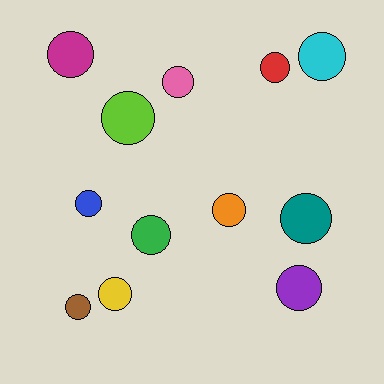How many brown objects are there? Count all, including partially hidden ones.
There is 1 brown object.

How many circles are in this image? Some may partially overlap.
There are 12 circles.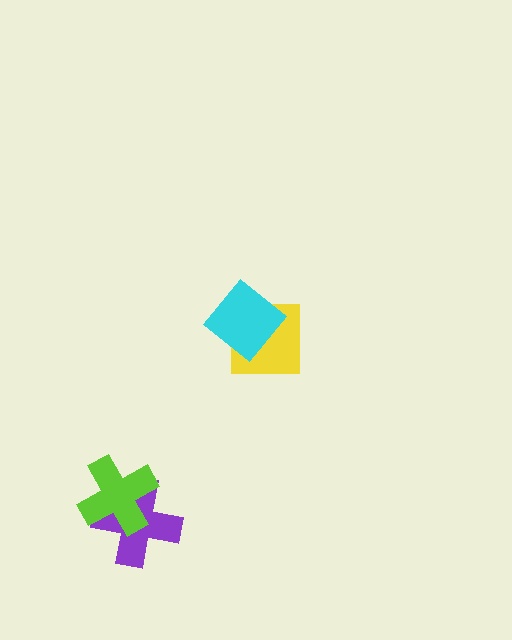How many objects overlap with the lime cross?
1 object overlaps with the lime cross.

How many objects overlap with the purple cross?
1 object overlaps with the purple cross.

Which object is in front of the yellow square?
The cyan diamond is in front of the yellow square.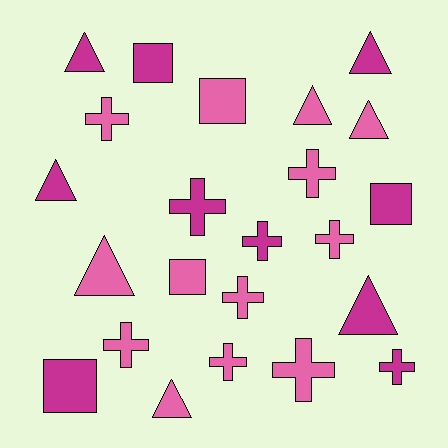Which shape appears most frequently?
Cross, with 10 objects.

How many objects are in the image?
There are 23 objects.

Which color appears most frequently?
Pink, with 13 objects.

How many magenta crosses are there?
There are 3 magenta crosses.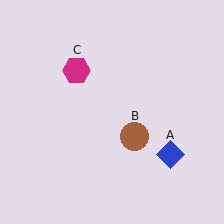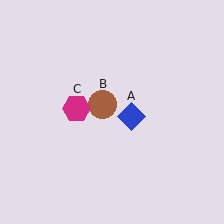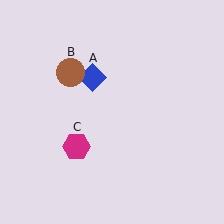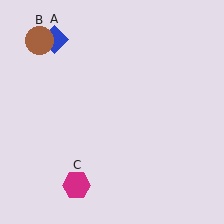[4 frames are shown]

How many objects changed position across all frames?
3 objects changed position: blue diamond (object A), brown circle (object B), magenta hexagon (object C).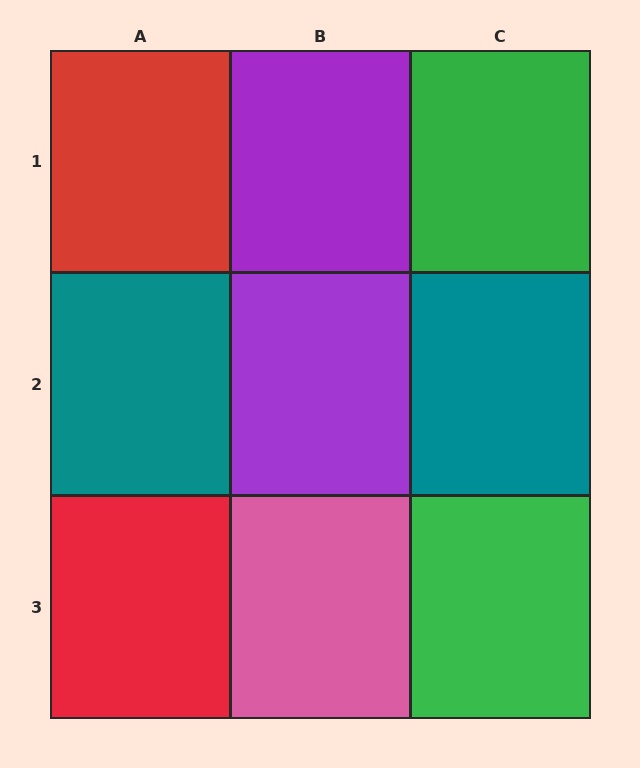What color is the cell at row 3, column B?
Pink.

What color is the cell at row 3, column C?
Green.